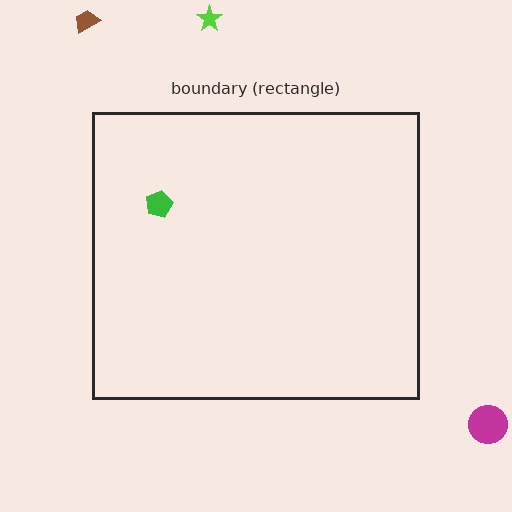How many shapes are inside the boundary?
1 inside, 3 outside.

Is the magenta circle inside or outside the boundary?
Outside.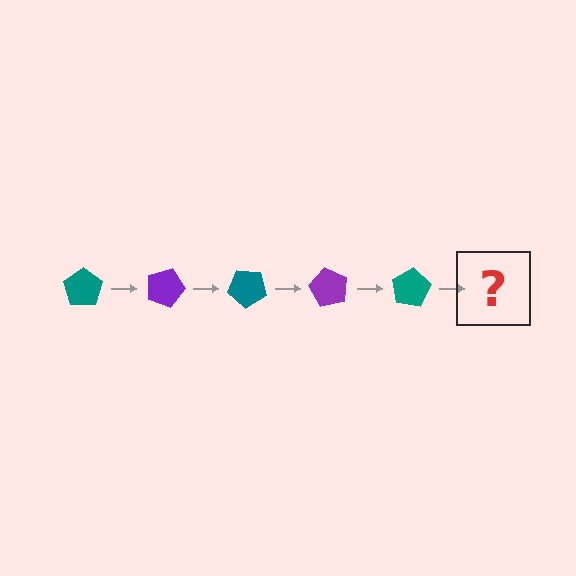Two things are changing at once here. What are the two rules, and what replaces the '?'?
The two rules are that it rotates 20 degrees each step and the color cycles through teal and purple. The '?' should be a purple pentagon, rotated 100 degrees from the start.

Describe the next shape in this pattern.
It should be a purple pentagon, rotated 100 degrees from the start.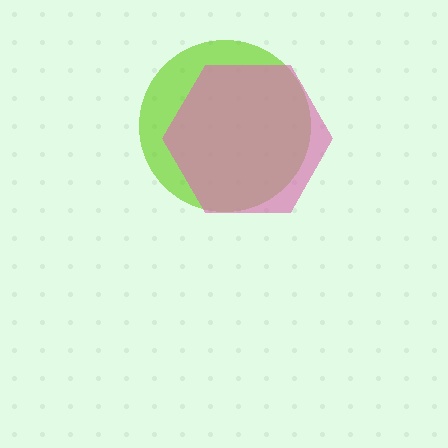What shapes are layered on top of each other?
The layered shapes are: a lime circle, a pink hexagon.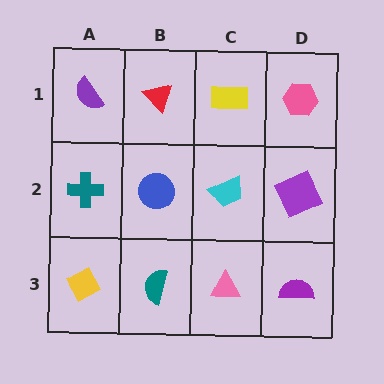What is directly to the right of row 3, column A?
A teal semicircle.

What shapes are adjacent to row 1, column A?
A teal cross (row 2, column A), a red triangle (row 1, column B).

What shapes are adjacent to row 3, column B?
A blue circle (row 2, column B), a yellow diamond (row 3, column A), a pink triangle (row 3, column C).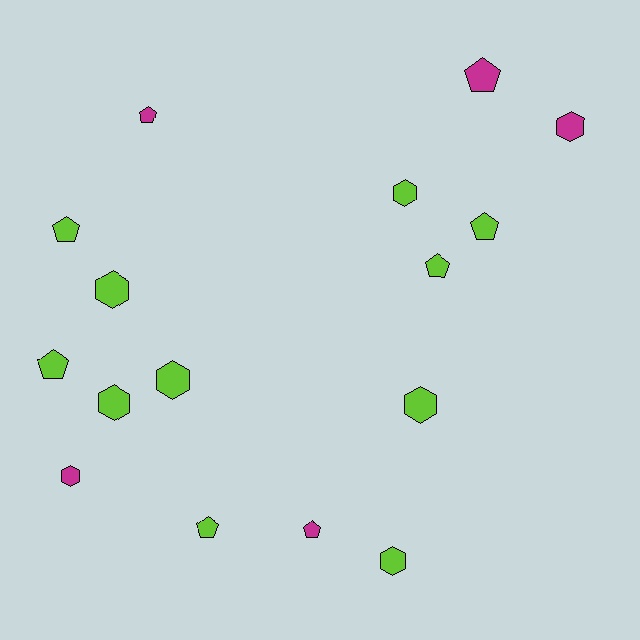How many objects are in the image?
There are 16 objects.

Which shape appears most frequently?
Pentagon, with 8 objects.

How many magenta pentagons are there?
There are 3 magenta pentagons.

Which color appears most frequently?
Lime, with 11 objects.